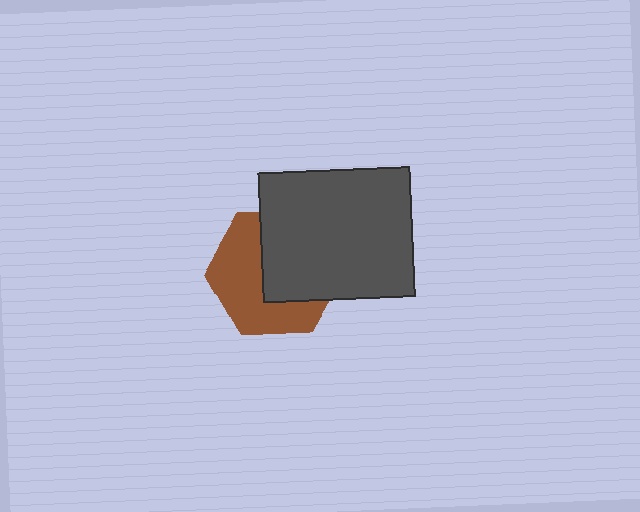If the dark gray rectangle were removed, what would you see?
You would see the complete brown hexagon.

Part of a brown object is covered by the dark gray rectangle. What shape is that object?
It is a hexagon.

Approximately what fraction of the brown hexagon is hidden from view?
Roughly 49% of the brown hexagon is hidden behind the dark gray rectangle.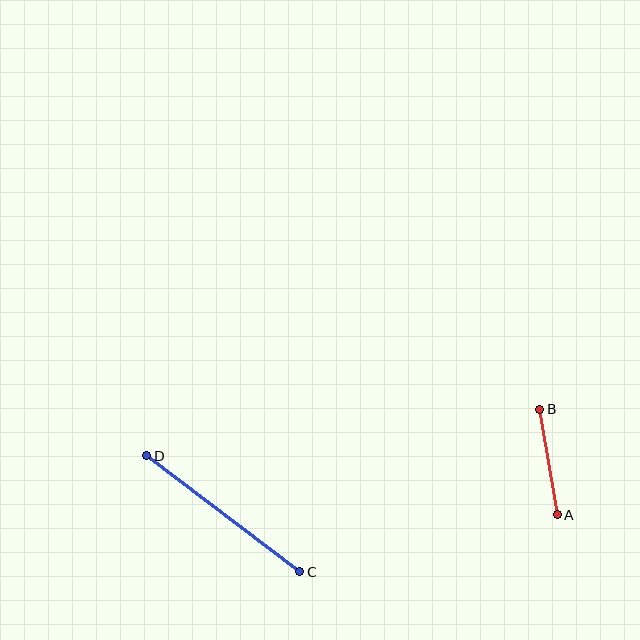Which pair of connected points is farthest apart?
Points C and D are farthest apart.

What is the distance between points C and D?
The distance is approximately 192 pixels.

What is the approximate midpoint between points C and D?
The midpoint is at approximately (223, 514) pixels.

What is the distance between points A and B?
The distance is approximately 107 pixels.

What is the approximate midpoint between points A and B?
The midpoint is at approximately (549, 462) pixels.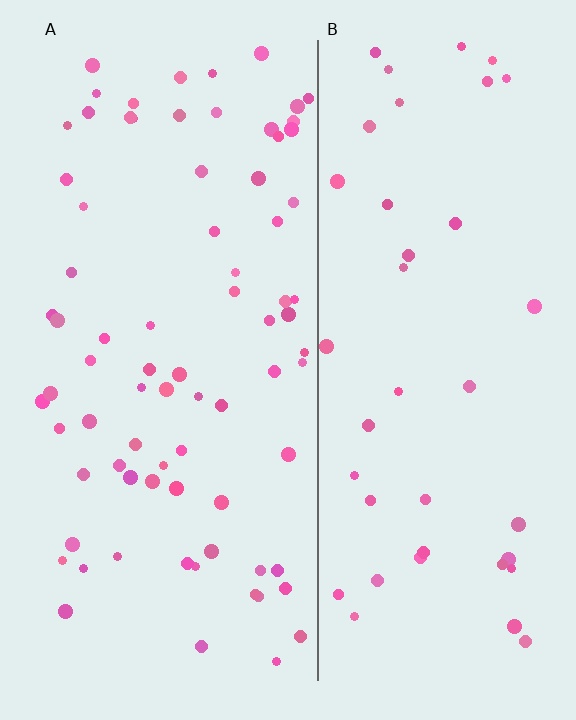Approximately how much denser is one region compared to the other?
Approximately 1.9× — region A over region B.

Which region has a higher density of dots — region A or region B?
A (the left).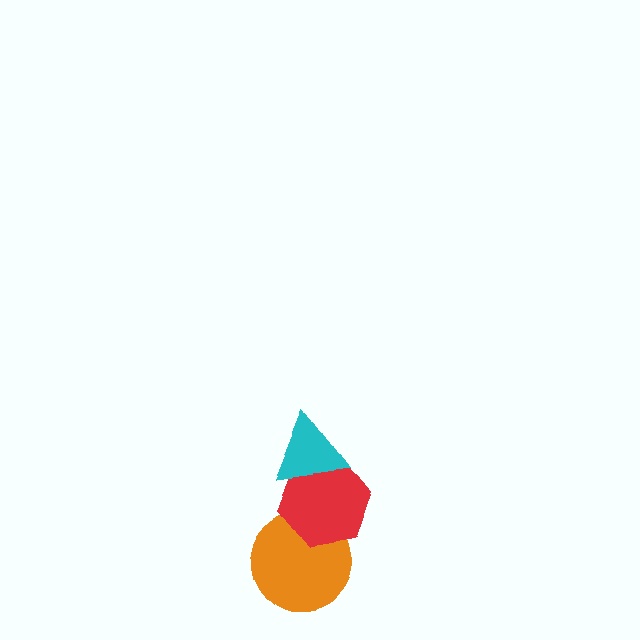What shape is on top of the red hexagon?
The cyan triangle is on top of the red hexagon.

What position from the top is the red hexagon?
The red hexagon is 2nd from the top.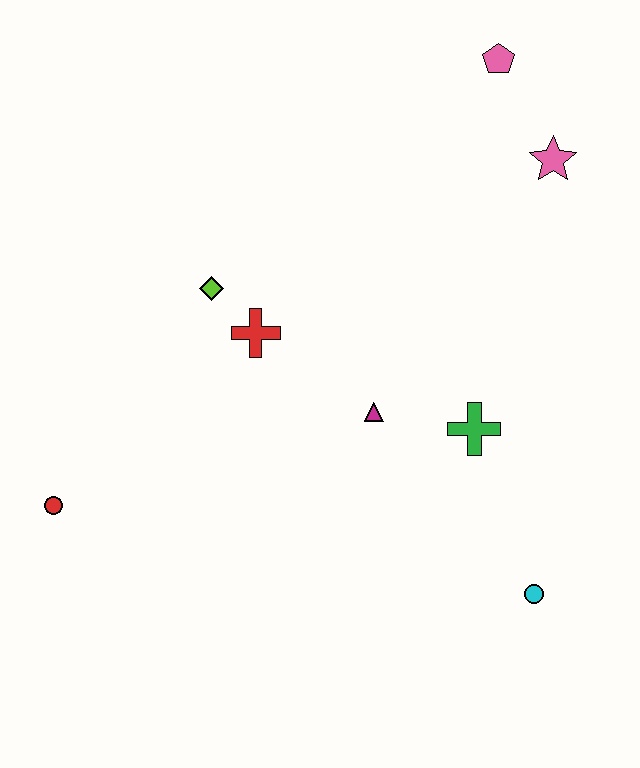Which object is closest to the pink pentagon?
The pink star is closest to the pink pentagon.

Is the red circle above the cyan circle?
Yes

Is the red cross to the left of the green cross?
Yes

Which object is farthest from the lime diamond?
The cyan circle is farthest from the lime diamond.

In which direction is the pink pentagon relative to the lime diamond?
The pink pentagon is to the right of the lime diamond.